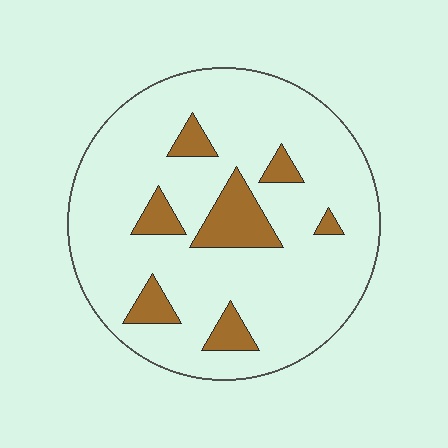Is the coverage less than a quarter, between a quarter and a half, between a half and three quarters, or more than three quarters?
Less than a quarter.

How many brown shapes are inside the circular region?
7.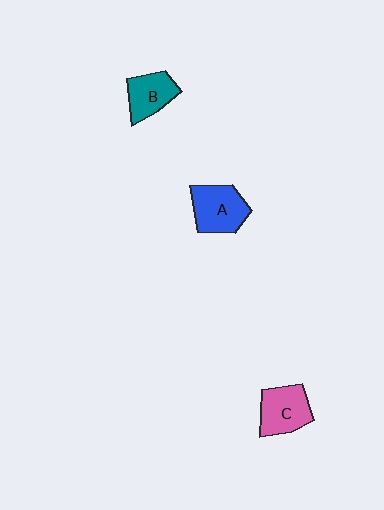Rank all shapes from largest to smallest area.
From largest to smallest: A (blue), C (pink), B (teal).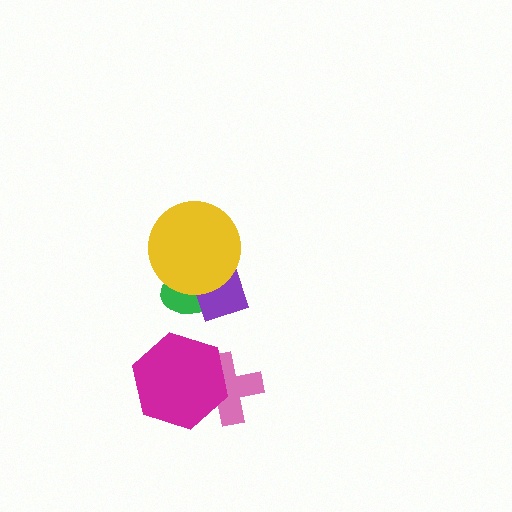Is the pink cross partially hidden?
Yes, it is partially covered by another shape.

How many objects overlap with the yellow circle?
2 objects overlap with the yellow circle.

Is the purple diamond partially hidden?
Yes, it is partially covered by another shape.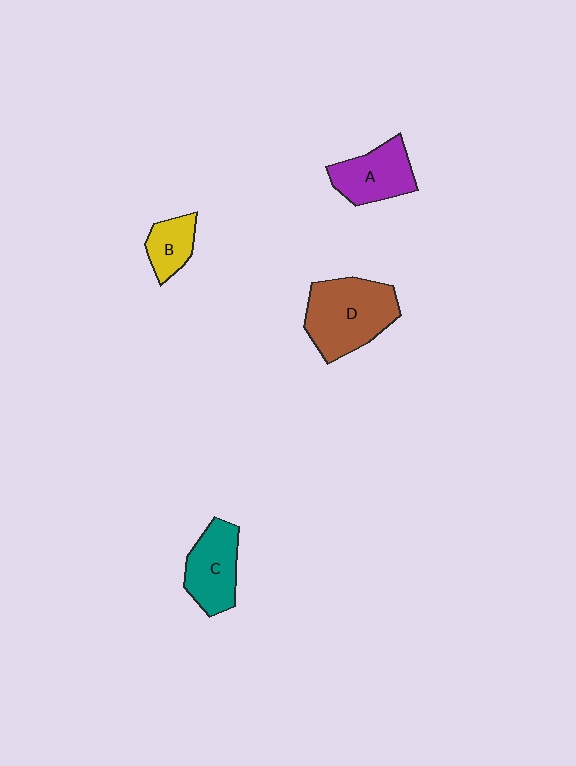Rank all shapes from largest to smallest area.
From largest to smallest: D (brown), C (teal), A (purple), B (yellow).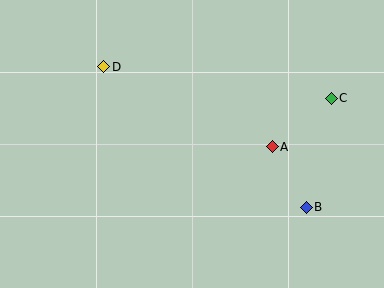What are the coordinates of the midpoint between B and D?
The midpoint between B and D is at (205, 137).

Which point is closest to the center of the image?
Point A at (272, 147) is closest to the center.